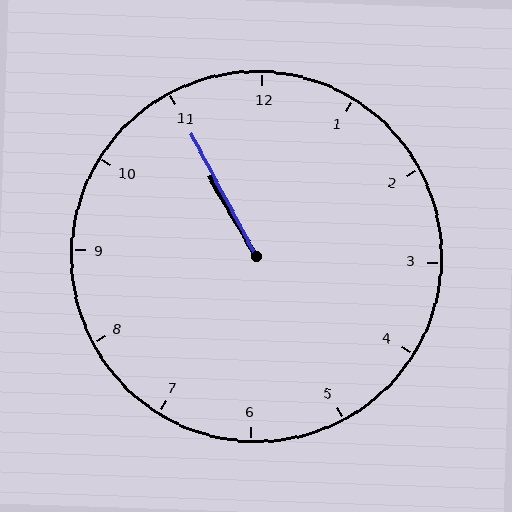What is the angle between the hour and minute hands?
Approximately 2 degrees.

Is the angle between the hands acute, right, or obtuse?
It is acute.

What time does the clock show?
10:55.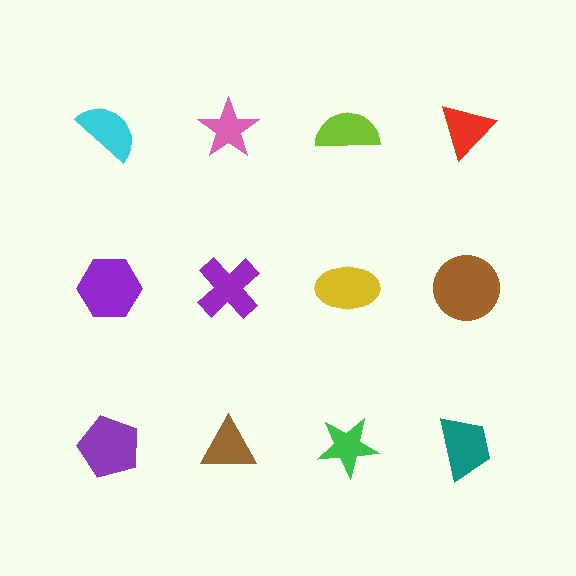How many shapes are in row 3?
4 shapes.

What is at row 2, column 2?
A purple cross.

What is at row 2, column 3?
A yellow ellipse.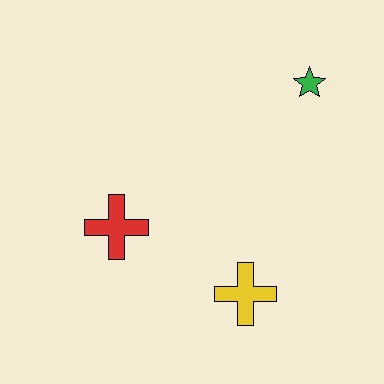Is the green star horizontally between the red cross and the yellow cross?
No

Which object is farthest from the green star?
The red cross is farthest from the green star.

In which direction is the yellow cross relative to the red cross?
The yellow cross is to the right of the red cross.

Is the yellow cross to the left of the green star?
Yes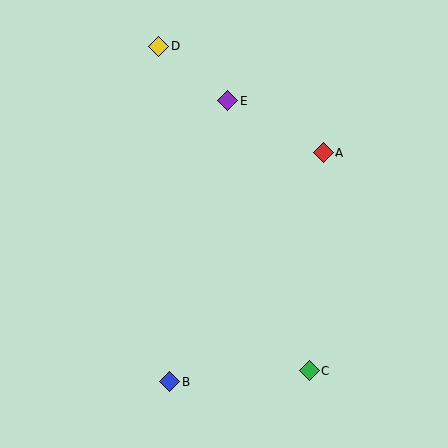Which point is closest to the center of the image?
Point A at (324, 153) is closest to the center.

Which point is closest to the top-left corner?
Point D is closest to the top-left corner.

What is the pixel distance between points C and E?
The distance between C and E is 283 pixels.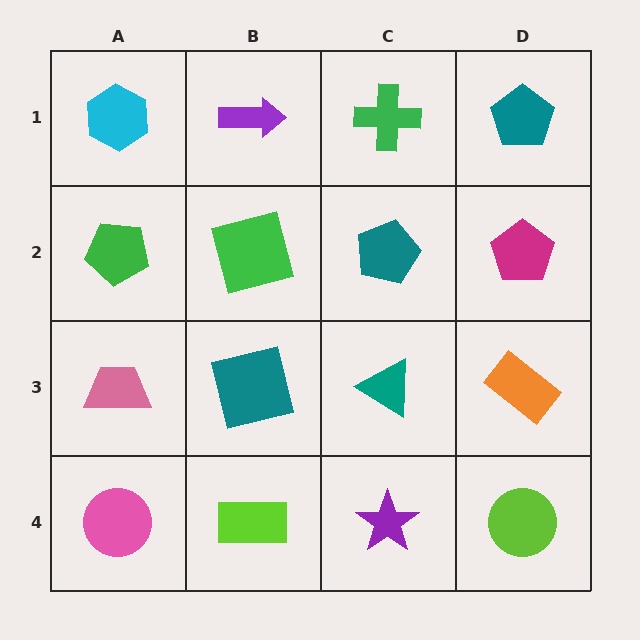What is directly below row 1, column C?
A teal pentagon.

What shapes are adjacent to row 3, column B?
A green square (row 2, column B), a lime rectangle (row 4, column B), a pink trapezoid (row 3, column A), a teal triangle (row 3, column C).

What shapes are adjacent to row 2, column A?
A cyan hexagon (row 1, column A), a pink trapezoid (row 3, column A), a green square (row 2, column B).